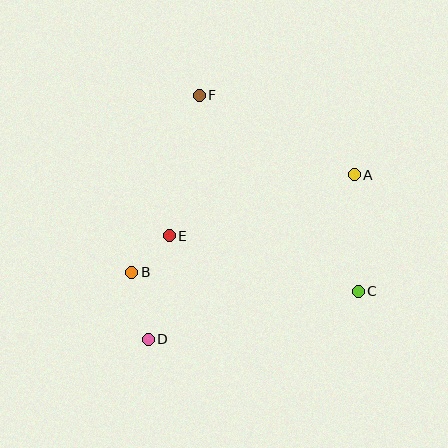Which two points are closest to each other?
Points B and E are closest to each other.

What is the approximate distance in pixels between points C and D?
The distance between C and D is approximately 215 pixels.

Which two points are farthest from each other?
Points A and D are farthest from each other.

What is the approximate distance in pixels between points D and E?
The distance between D and E is approximately 106 pixels.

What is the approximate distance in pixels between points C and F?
The distance between C and F is approximately 252 pixels.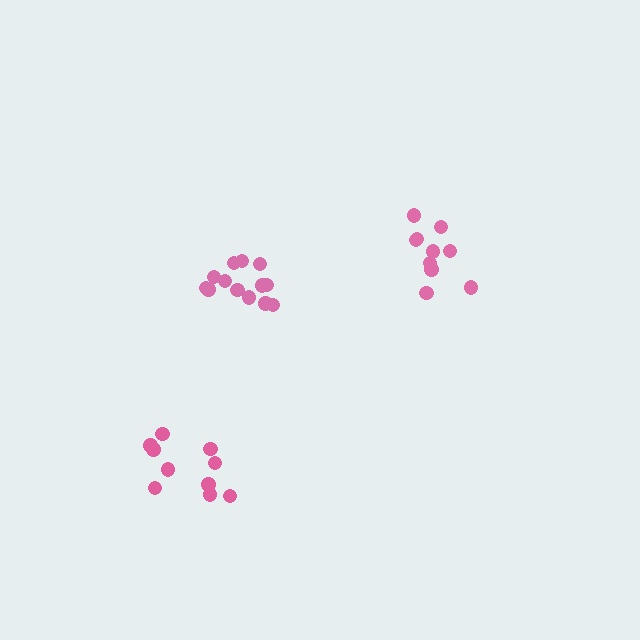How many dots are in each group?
Group 1: 13 dots, Group 2: 10 dots, Group 3: 10 dots (33 total).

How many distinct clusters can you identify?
There are 3 distinct clusters.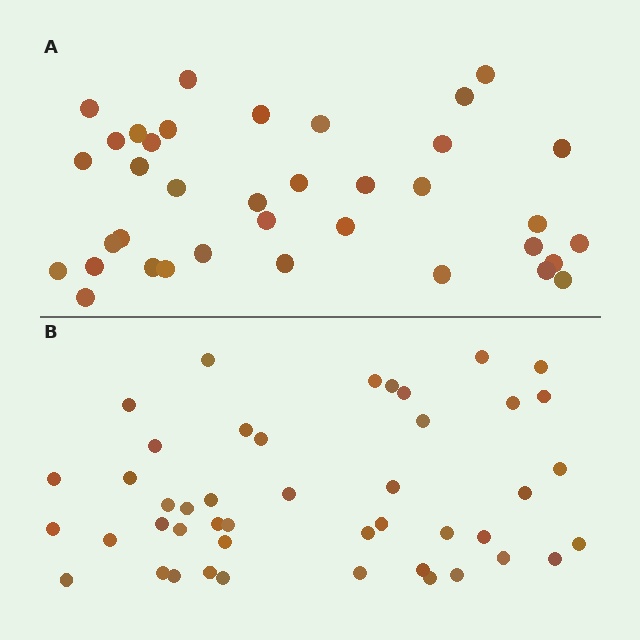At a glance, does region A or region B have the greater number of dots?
Region B (the bottom region) has more dots.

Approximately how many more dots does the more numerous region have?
Region B has roughly 8 or so more dots than region A.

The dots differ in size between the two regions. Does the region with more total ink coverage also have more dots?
No. Region A has more total ink coverage because its dots are larger, but region B actually contains more individual dots. Total area can be misleading — the number of items is what matters here.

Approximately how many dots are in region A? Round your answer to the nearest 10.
About 40 dots. (The exact count is 37, which rounds to 40.)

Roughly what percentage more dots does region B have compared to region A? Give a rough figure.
About 20% more.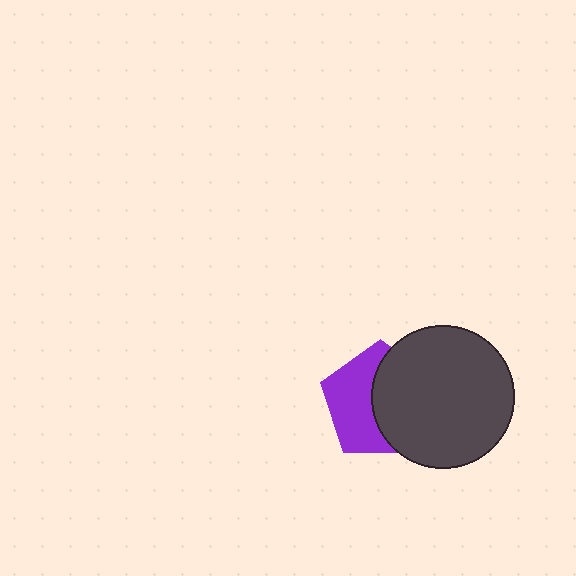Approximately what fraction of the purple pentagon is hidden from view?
Roughly 51% of the purple pentagon is hidden behind the dark gray circle.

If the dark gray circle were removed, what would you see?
You would see the complete purple pentagon.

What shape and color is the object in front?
The object in front is a dark gray circle.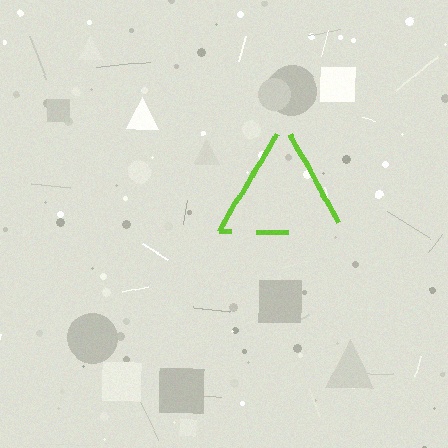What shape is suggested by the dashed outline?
The dashed outline suggests a triangle.